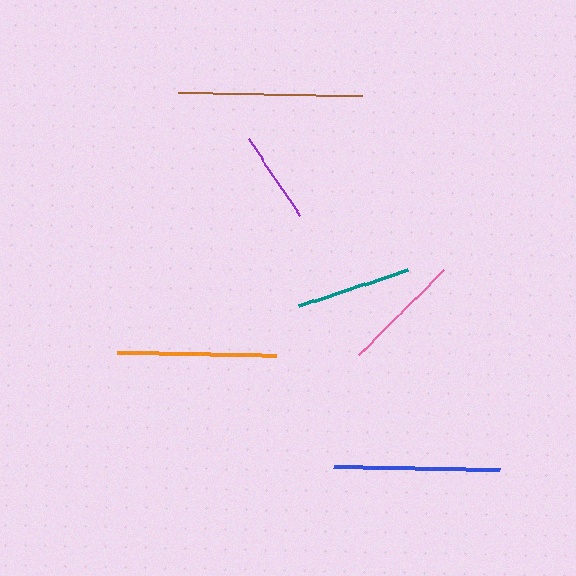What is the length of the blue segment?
The blue segment is approximately 166 pixels long.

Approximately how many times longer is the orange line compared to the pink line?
The orange line is approximately 1.3 times the length of the pink line.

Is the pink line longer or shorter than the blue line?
The blue line is longer than the pink line.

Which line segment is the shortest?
The purple line is the shortest at approximately 93 pixels.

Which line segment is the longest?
The brown line is the longest at approximately 184 pixels.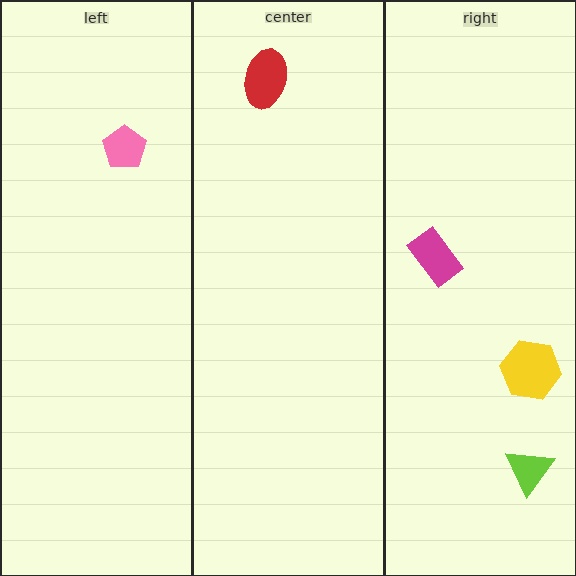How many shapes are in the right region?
3.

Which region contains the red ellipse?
The center region.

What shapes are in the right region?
The magenta rectangle, the yellow hexagon, the lime triangle.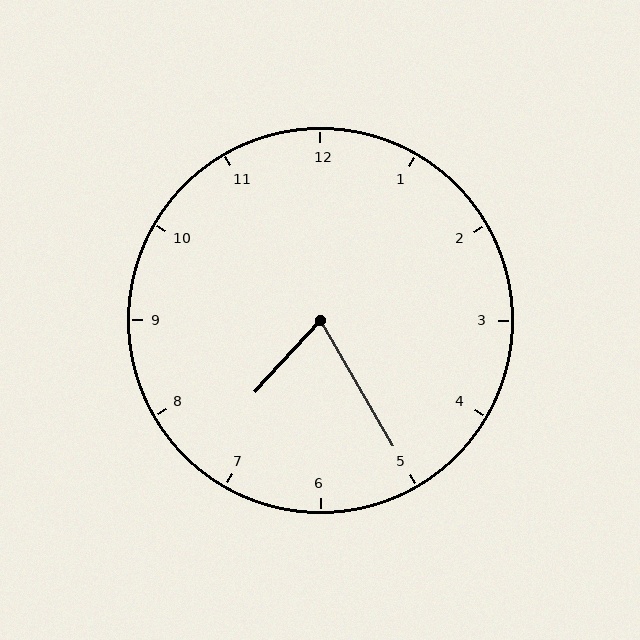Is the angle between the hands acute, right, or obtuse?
It is acute.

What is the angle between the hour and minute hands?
Approximately 72 degrees.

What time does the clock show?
7:25.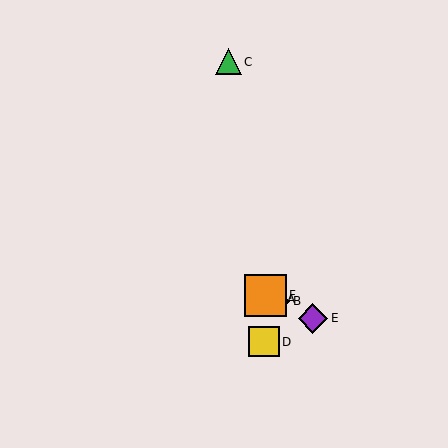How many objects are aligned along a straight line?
4 objects (A, B, E, F) are aligned along a straight line.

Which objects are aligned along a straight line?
Objects A, B, E, F are aligned along a straight line.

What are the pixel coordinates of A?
Object A is at (273, 299).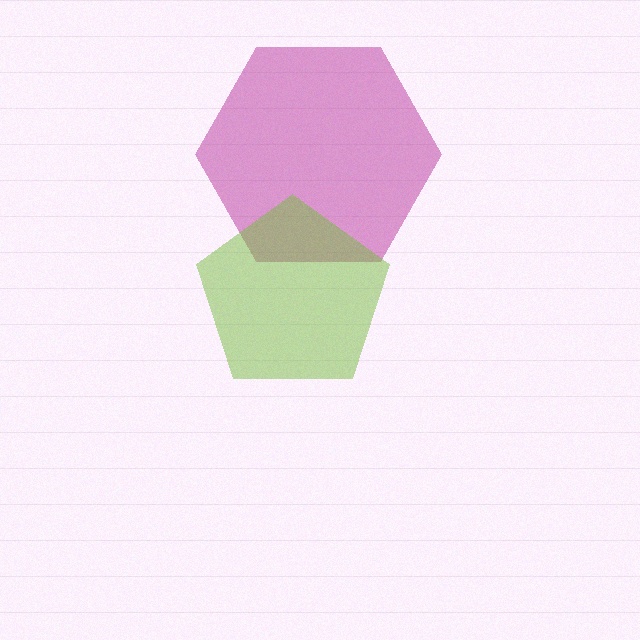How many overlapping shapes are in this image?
There are 2 overlapping shapes in the image.